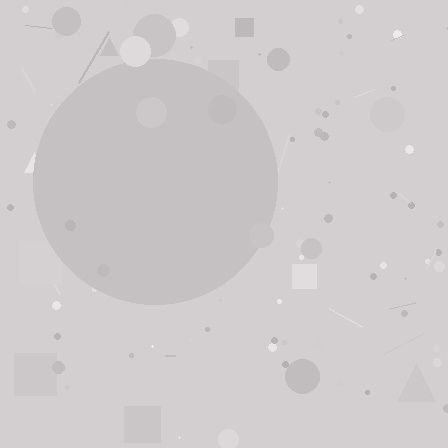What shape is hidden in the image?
A circle is hidden in the image.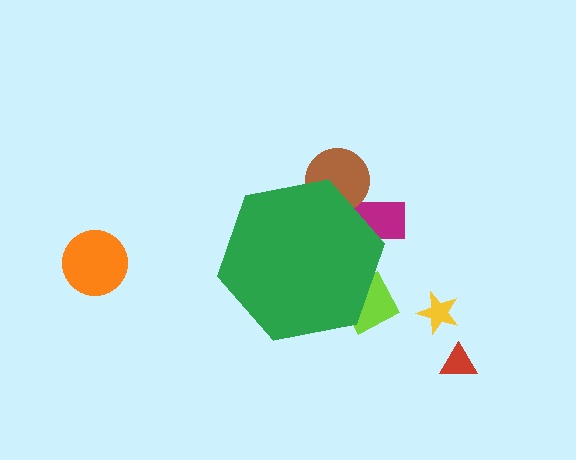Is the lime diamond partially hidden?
Yes, the lime diamond is partially hidden behind the green hexagon.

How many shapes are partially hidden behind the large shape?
3 shapes are partially hidden.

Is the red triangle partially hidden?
No, the red triangle is fully visible.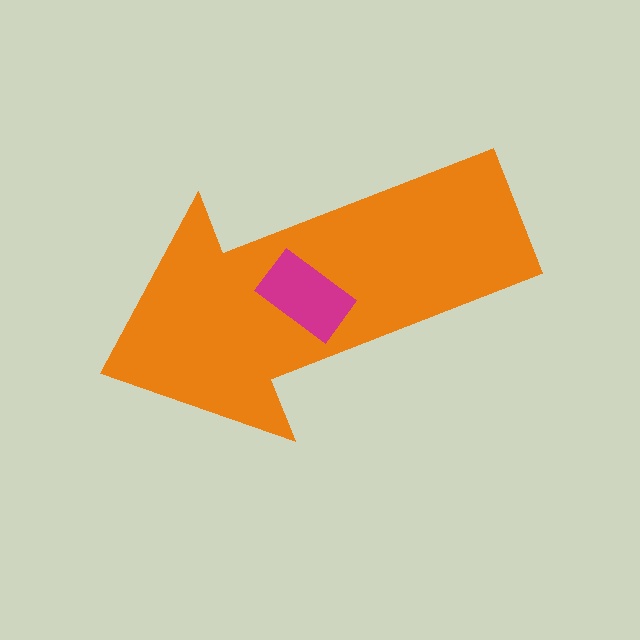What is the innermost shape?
The magenta rectangle.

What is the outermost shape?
The orange arrow.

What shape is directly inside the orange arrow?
The magenta rectangle.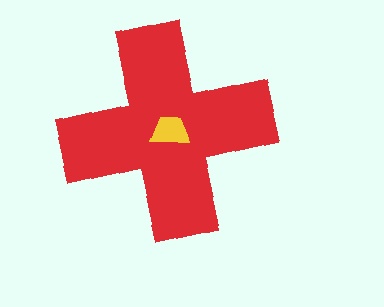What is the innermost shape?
The yellow trapezoid.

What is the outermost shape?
The red cross.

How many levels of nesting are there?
2.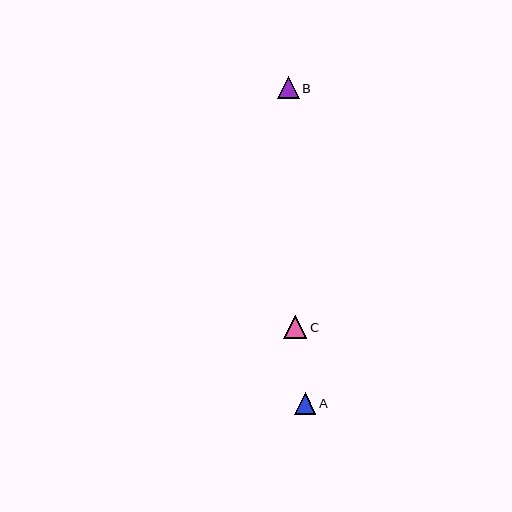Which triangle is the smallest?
Triangle A is the smallest with a size of approximately 21 pixels.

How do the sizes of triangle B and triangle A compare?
Triangle B and triangle A are approximately the same size.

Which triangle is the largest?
Triangle C is the largest with a size of approximately 23 pixels.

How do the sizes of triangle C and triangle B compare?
Triangle C and triangle B are approximately the same size.